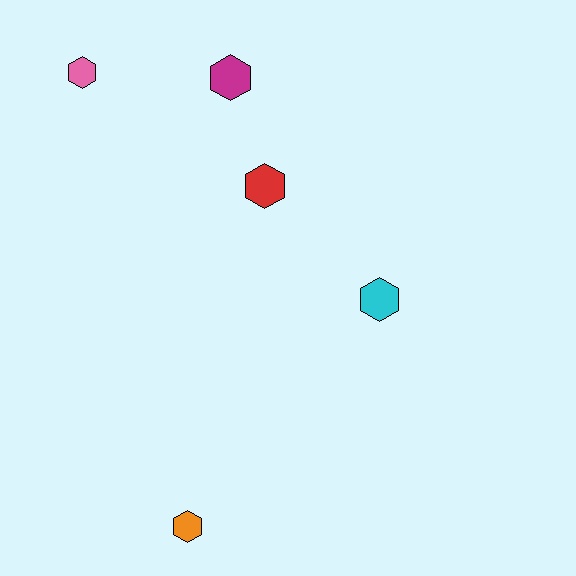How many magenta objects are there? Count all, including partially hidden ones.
There is 1 magenta object.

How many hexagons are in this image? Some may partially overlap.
There are 5 hexagons.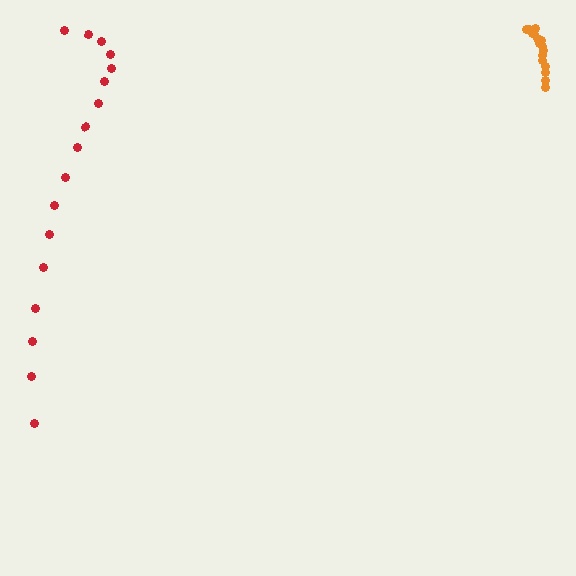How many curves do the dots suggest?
There are 2 distinct paths.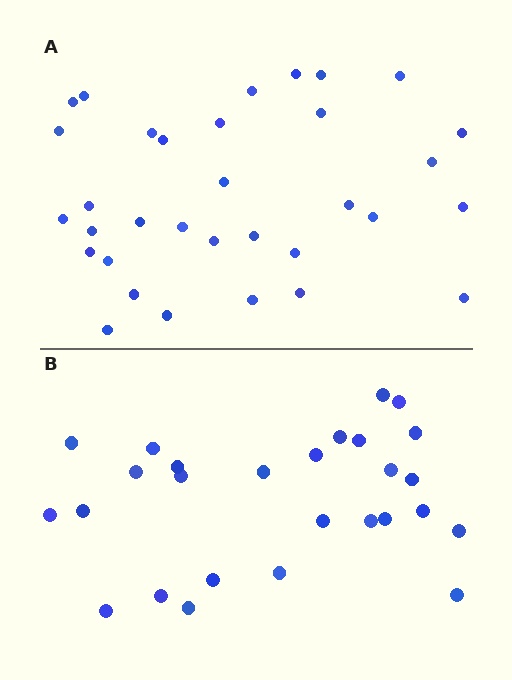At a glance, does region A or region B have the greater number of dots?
Region A (the top region) has more dots.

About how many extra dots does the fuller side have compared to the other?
Region A has about 6 more dots than region B.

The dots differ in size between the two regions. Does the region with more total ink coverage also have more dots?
No. Region B has more total ink coverage because its dots are larger, but region A actually contains more individual dots. Total area can be misleading — the number of items is what matters here.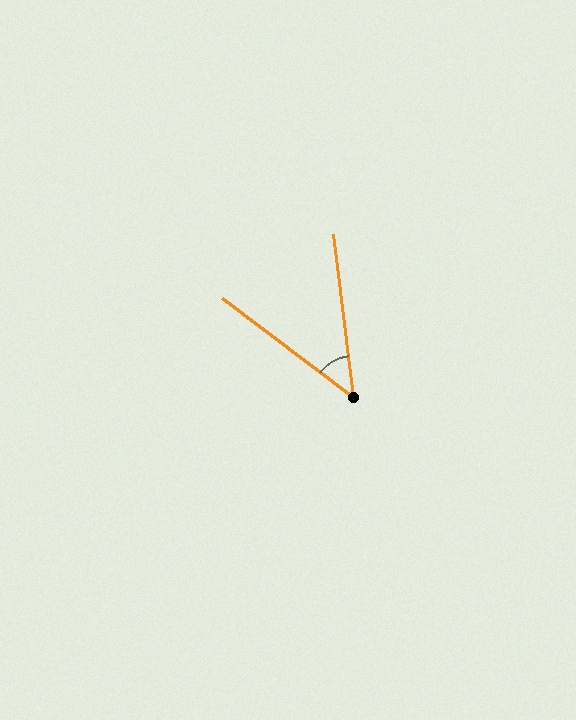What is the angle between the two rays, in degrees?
Approximately 46 degrees.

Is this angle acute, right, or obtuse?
It is acute.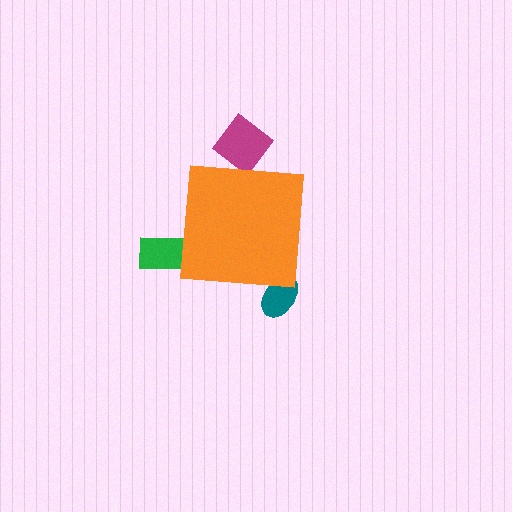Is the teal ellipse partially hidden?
Yes, the teal ellipse is partially hidden behind the orange square.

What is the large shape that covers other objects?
An orange square.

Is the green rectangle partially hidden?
Yes, the green rectangle is partially hidden behind the orange square.